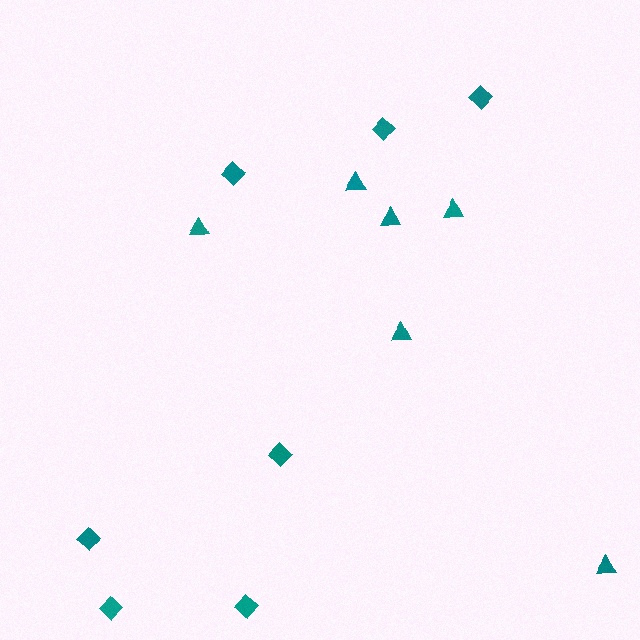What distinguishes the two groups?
There are 2 groups: one group of triangles (6) and one group of diamonds (7).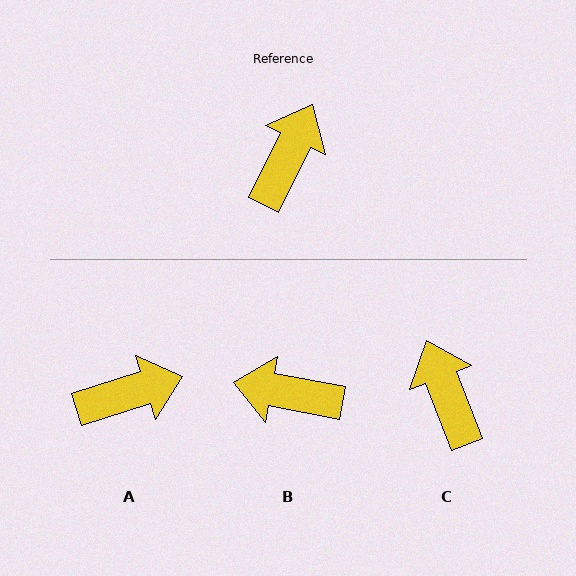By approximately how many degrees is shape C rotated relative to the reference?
Approximately 47 degrees counter-clockwise.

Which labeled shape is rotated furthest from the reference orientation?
B, about 105 degrees away.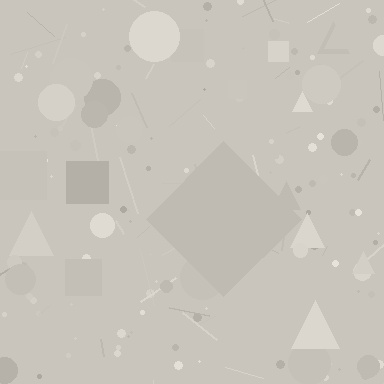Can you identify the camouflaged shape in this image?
The camouflaged shape is a diamond.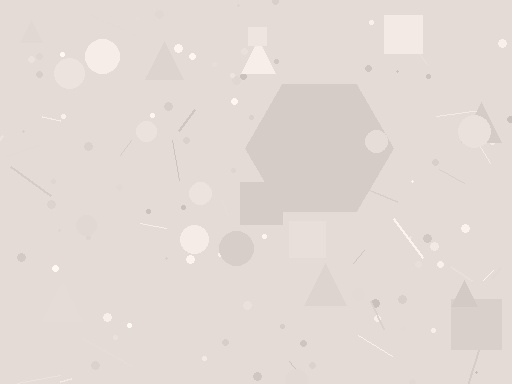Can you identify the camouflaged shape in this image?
The camouflaged shape is a hexagon.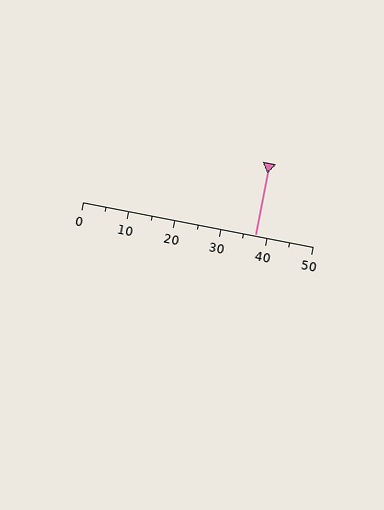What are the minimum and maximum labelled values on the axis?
The axis runs from 0 to 50.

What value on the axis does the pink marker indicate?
The marker indicates approximately 37.5.